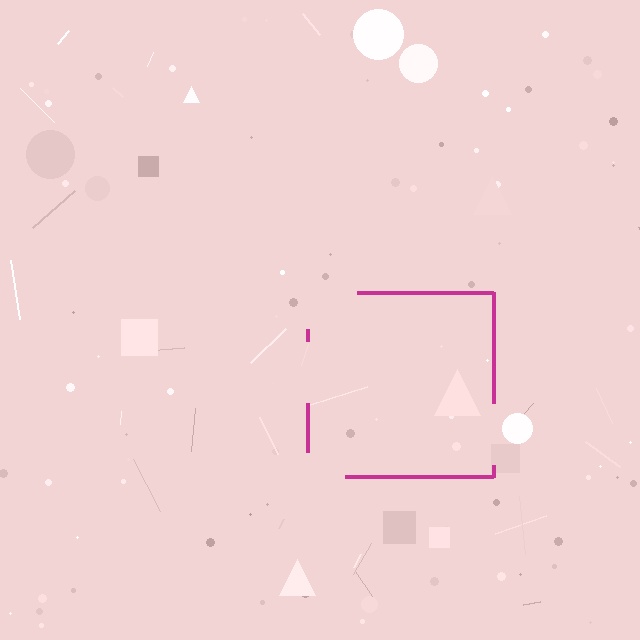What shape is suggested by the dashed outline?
The dashed outline suggests a square.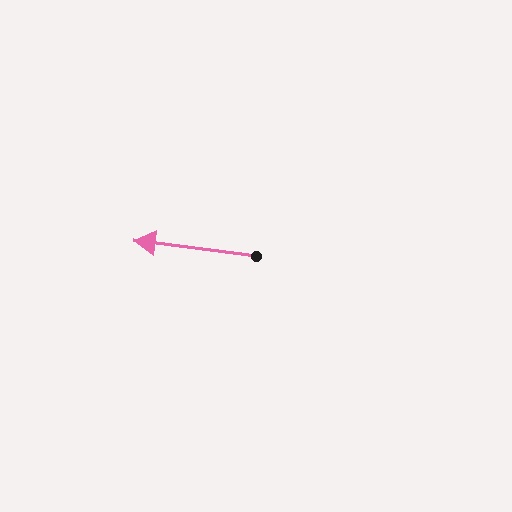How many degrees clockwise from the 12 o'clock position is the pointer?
Approximately 277 degrees.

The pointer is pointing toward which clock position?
Roughly 9 o'clock.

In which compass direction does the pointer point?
West.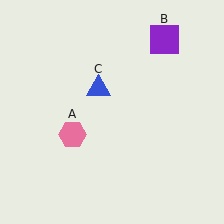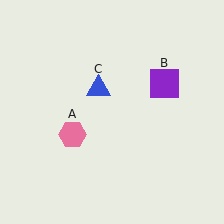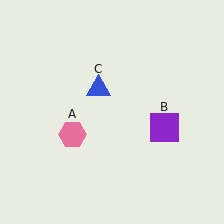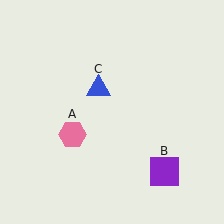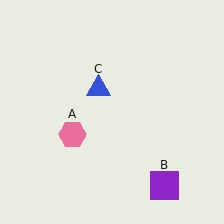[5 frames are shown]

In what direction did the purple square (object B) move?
The purple square (object B) moved down.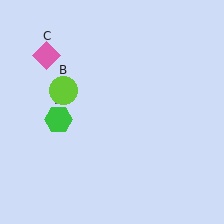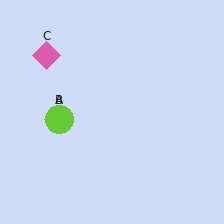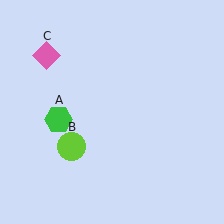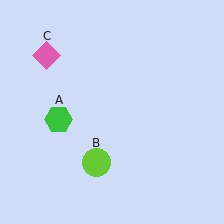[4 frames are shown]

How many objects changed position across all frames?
1 object changed position: lime circle (object B).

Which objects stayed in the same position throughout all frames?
Green hexagon (object A) and pink diamond (object C) remained stationary.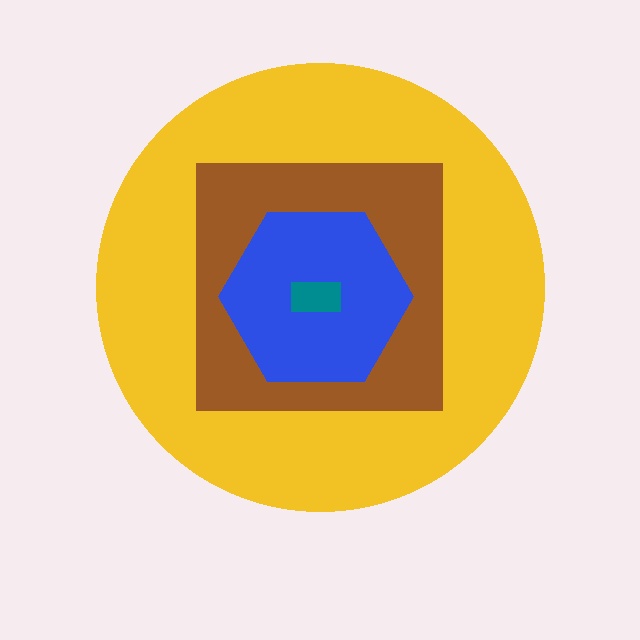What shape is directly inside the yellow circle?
The brown square.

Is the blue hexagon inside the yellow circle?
Yes.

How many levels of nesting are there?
4.